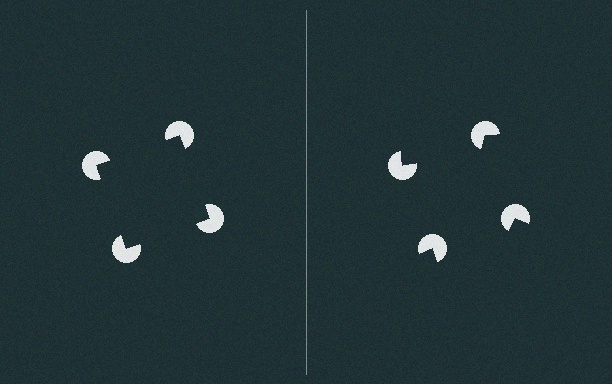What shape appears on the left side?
An illusory square.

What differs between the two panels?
The pac-man discs are positioned identically on both sides; only the wedge orientations differ. On the left they align to a square; on the right they are misaligned.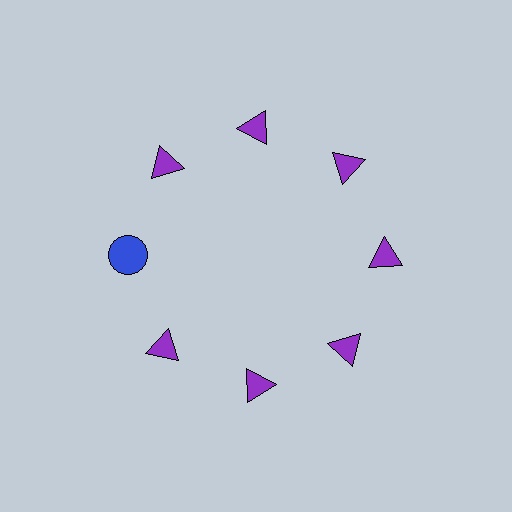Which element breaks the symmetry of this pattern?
The blue circle at roughly the 9 o'clock position breaks the symmetry. All other shapes are purple triangles.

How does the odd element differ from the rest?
It differs in both color (blue instead of purple) and shape (circle instead of triangle).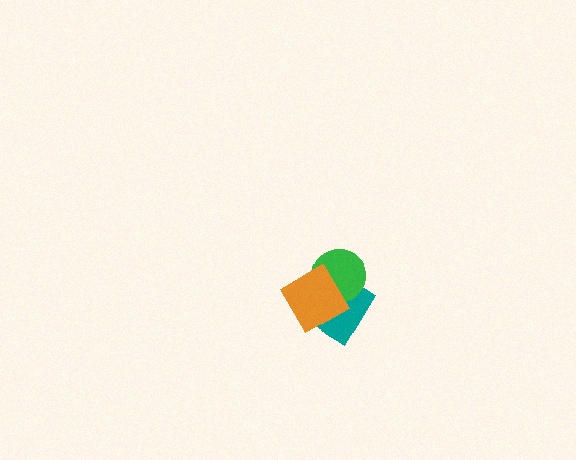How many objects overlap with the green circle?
2 objects overlap with the green circle.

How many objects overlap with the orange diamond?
2 objects overlap with the orange diamond.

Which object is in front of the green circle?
The orange diamond is in front of the green circle.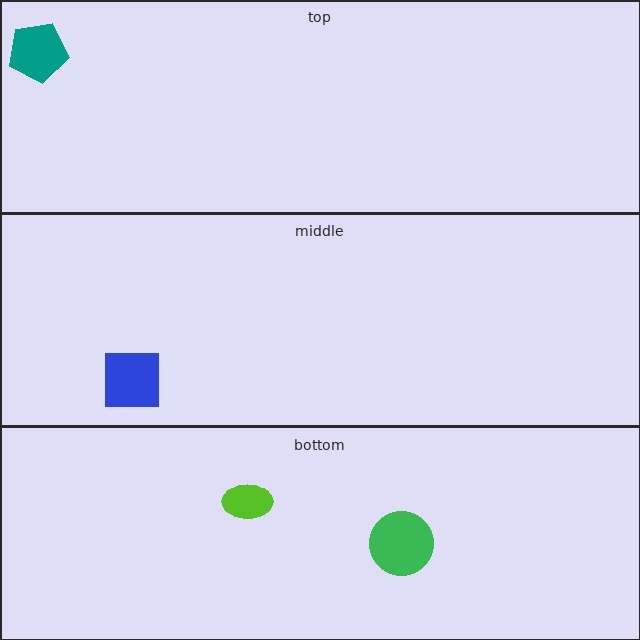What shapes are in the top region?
The teal pentagon.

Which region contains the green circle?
The bottom region.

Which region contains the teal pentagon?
The top region.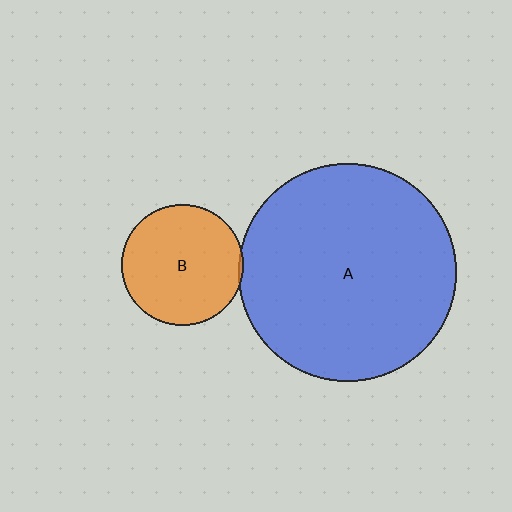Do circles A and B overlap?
Yes.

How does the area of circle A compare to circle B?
Approximately 3.2 times.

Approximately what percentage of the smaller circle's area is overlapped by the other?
Approximately 5%.